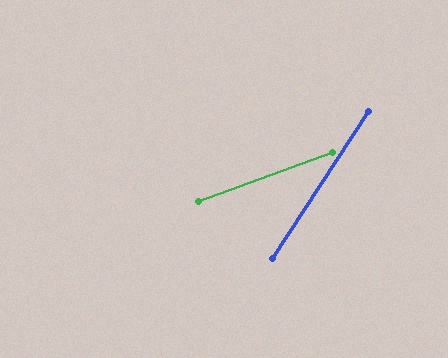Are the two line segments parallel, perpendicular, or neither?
Neither parallel nor perpendicular — they differ by about 37°.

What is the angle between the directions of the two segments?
Approximately 37 degrees.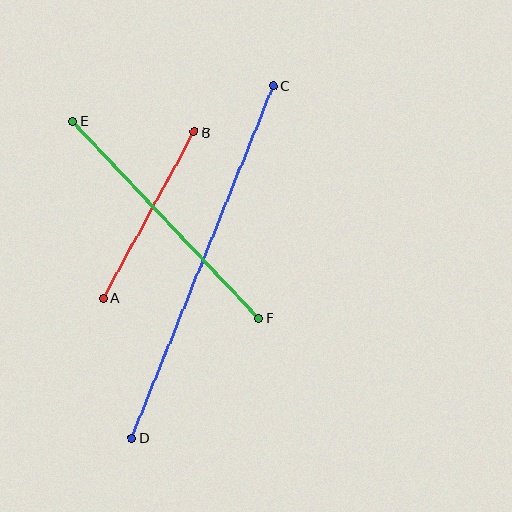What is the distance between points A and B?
The distance is approximately 189 pixels.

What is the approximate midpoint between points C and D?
The midpoint is at approximately (203, 262) pixels.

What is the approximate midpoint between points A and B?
The midpoint is at approximately (148, 215) pixels.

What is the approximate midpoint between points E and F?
The midpoint is at approximately (166, 220) pixels.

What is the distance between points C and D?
The distance is approximately 380 pixels.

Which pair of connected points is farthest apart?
Points C and D are farthest apart.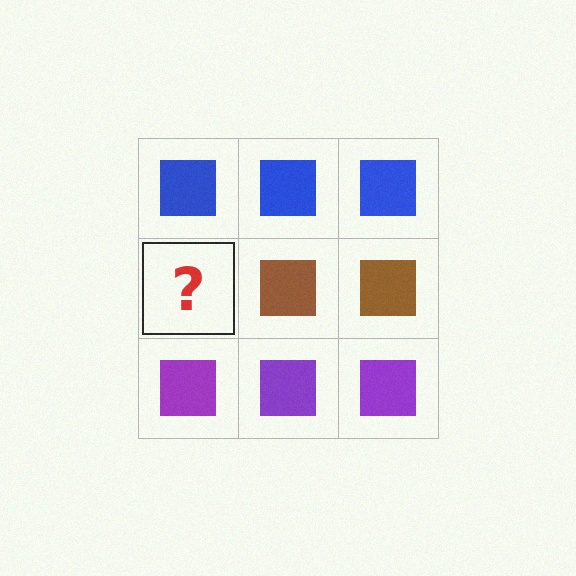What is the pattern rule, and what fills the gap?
The rule is that each row has a consistent color. The gap should be filled with a brown square.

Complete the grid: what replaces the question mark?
The question mark should be replaced with a brown square.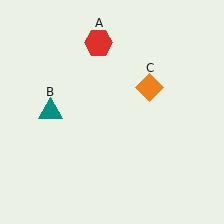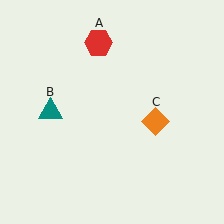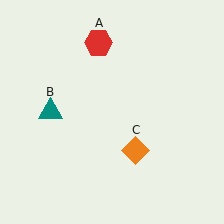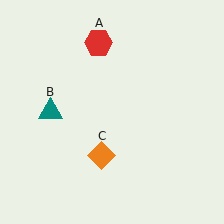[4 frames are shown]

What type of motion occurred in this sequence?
The orange diamond (object C) rotated clockwise around the center of the scene.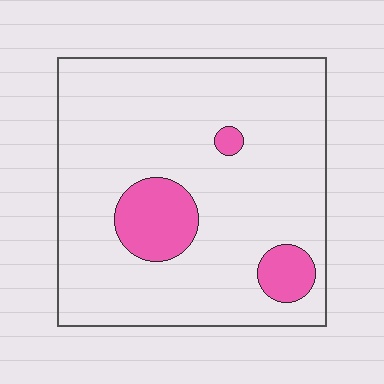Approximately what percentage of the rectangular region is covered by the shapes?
Approximately 10%.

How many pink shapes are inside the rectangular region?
3.